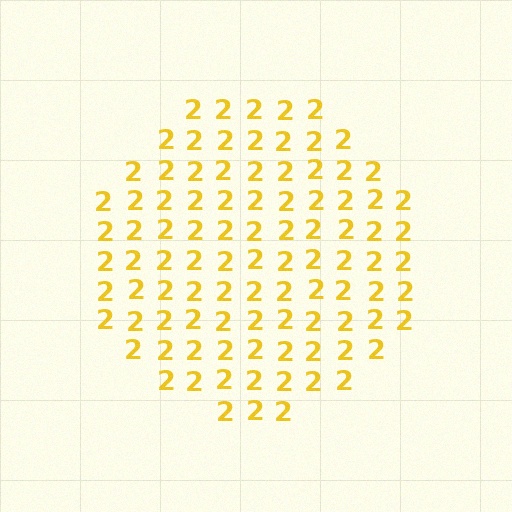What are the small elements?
The small elements are digit 2's.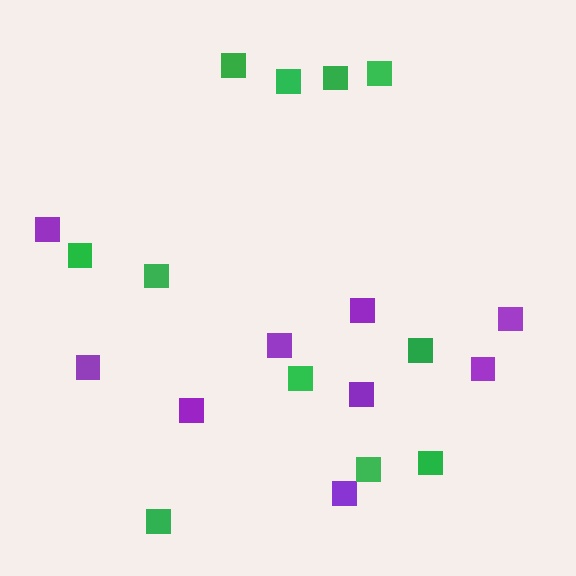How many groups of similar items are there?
There are 2 groups: one group of purple squares (9) and one group of green squares (11).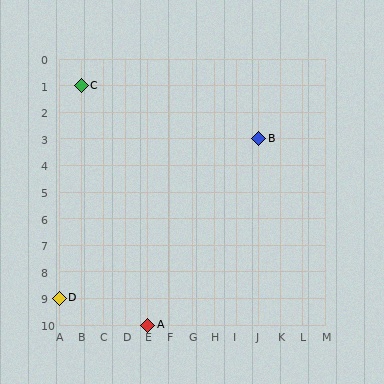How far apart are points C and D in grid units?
Points C and D are 1 column and 8 rows apart (about 8.1 grid units diagonally).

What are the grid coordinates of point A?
Point A is at grid coordinates (E, 10).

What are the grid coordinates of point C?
Point C is at grid coordinates (B, 1).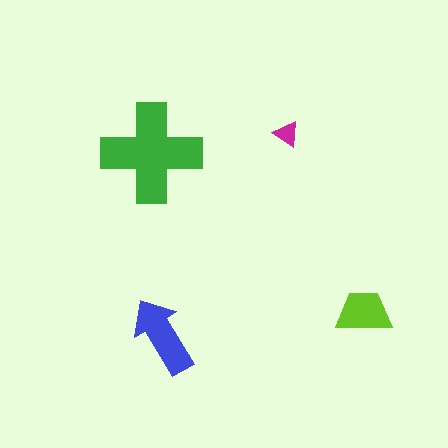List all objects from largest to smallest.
The green cross, the blue arrow, the lime trapezoid, the magenta triangle.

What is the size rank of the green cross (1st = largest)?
1st.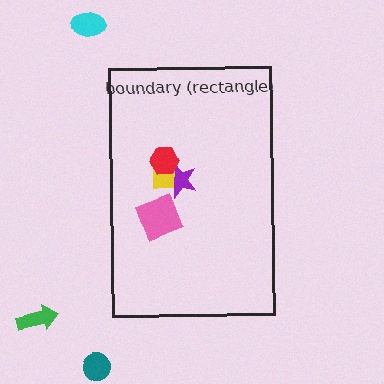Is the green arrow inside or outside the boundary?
Outside.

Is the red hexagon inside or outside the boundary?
Inside.